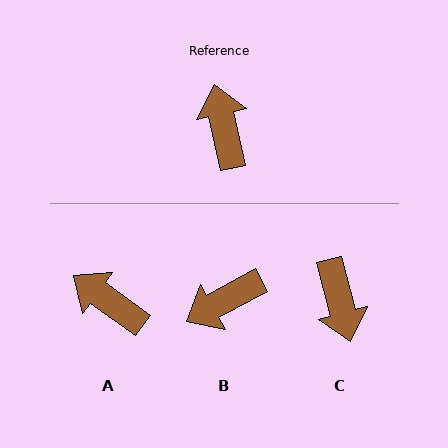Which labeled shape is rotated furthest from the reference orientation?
C, about 178 degrees away.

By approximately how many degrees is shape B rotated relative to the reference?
Approximately 107 degrees counter-clockwise.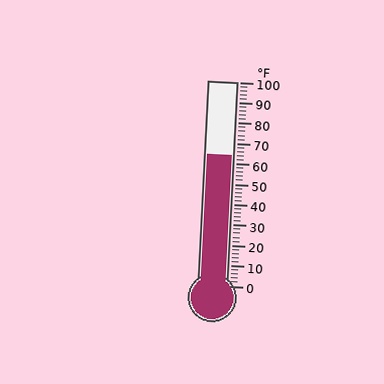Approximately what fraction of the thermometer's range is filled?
The thermometer is filled to approximately 65% of its range.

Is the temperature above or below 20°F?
The temperature is above 20°F.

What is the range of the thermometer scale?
The thermometer scale ranges from 0°F to 100°F.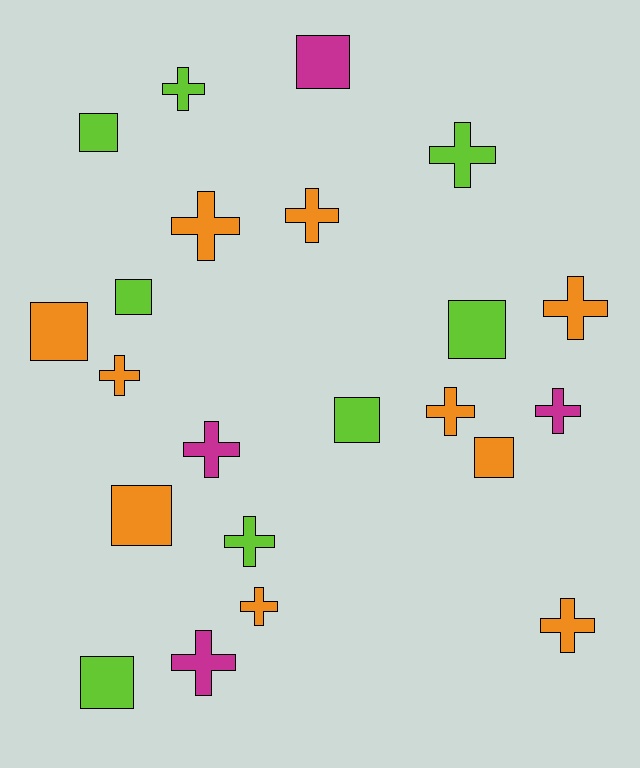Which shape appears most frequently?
Cross, with 13 objects.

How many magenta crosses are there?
There are 3 magenta crosses.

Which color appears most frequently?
Orange, with 10 objects.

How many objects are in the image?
There are 22 objects.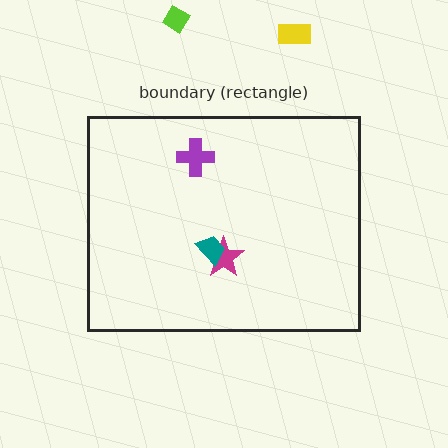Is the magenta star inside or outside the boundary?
Inside.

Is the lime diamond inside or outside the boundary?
Outside.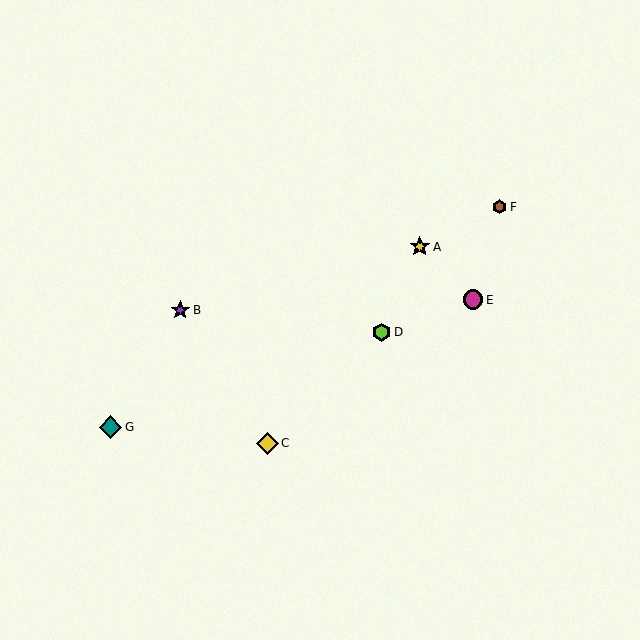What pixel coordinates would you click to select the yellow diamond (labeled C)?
Click at (267, 443) to select the yellow diamond C.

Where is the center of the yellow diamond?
The center of the yellow diamond is at (267, 443).